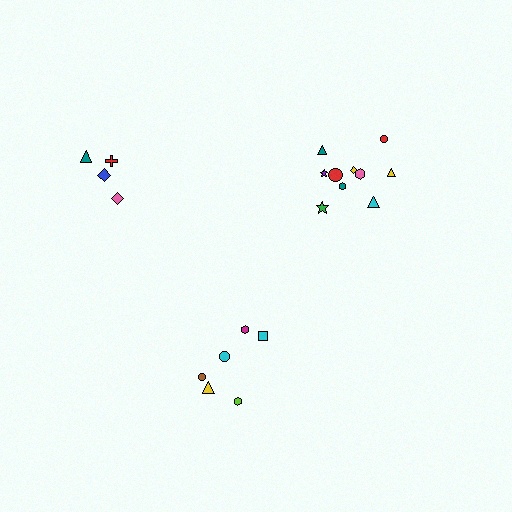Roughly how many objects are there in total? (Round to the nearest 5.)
Roughly 20 objects in total.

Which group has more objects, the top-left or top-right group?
The top-right group.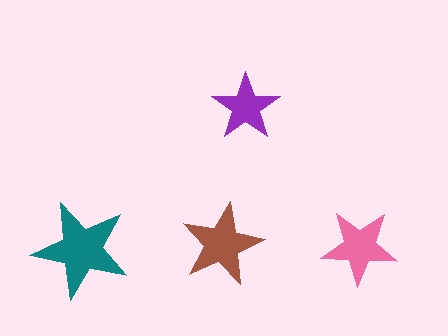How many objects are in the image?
There are 4 objects in the image.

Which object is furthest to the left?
The teal star is leftmost.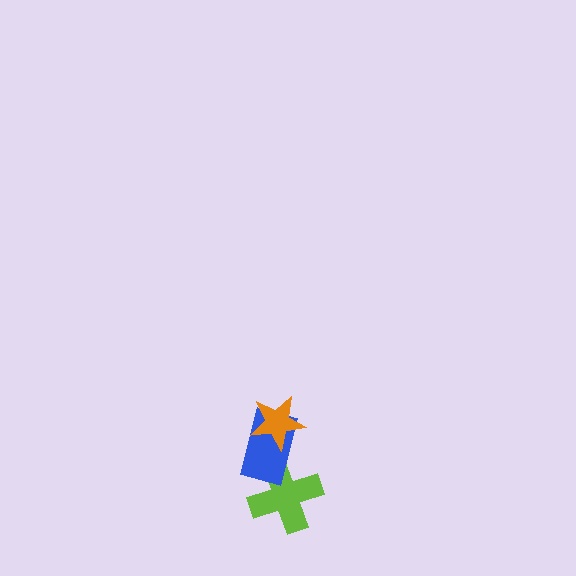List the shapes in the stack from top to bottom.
From top to bottom: the orange star, the blue rectangle, the lime cross.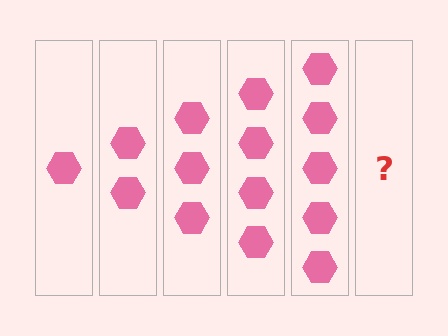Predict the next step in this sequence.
The next step is 6 hexagons.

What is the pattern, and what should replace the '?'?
The pattern is that each step adds one more hexagon. The '?' should be 6 hexagons.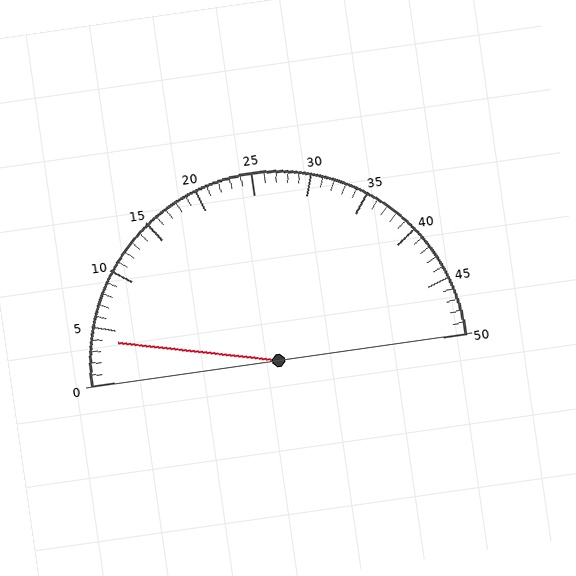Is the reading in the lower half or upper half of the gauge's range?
The reading is in the lower half of the range (0 to 50).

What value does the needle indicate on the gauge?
The needle indicates approximately 4.